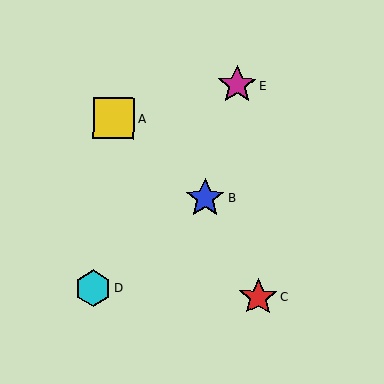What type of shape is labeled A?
Shape A is a yellow square.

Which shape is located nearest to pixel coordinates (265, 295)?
The red star (labeled C) at (258, 297) is nearest to that location.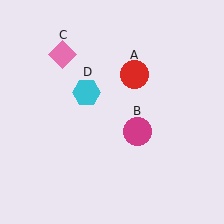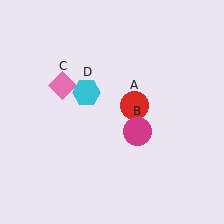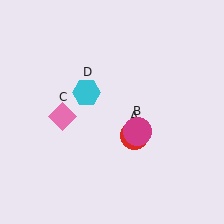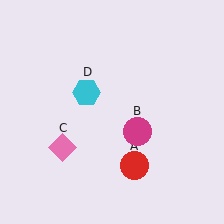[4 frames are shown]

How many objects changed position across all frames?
2 objects changed position: red circle (object A), pink diamond (object C).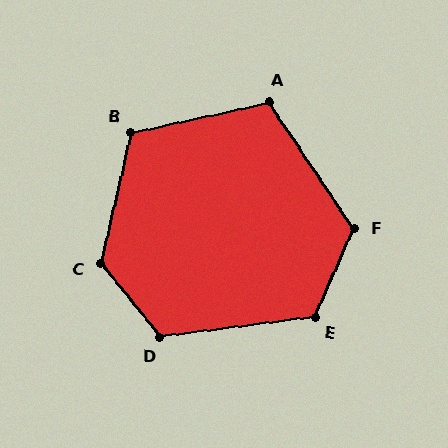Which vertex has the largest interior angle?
C, at approximately 128 degrees.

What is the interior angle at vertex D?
Approximately 122 degrees (obtuse).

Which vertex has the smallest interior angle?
A, at approximately 111 degrees.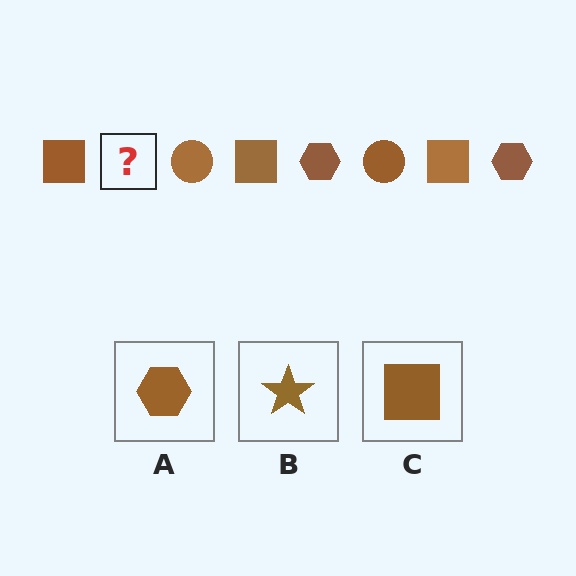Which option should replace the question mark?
Option A.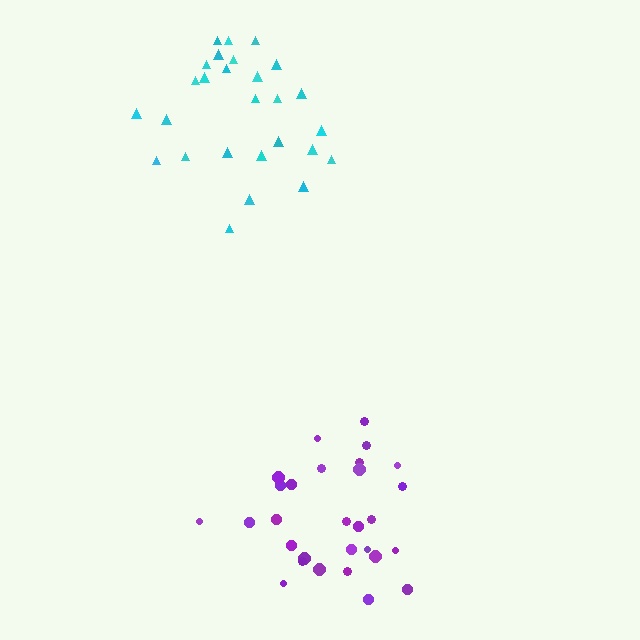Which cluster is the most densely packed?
Purple.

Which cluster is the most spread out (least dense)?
Cyan.